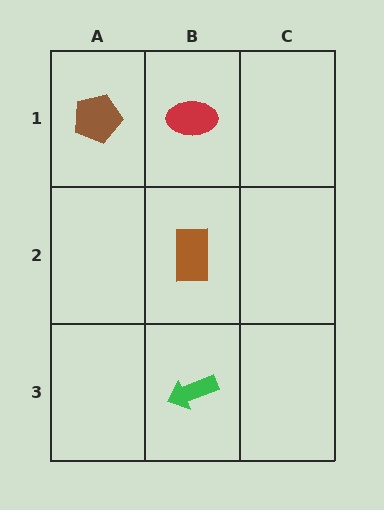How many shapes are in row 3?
1 shape.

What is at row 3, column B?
A green arrow.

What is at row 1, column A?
A brown pentagon.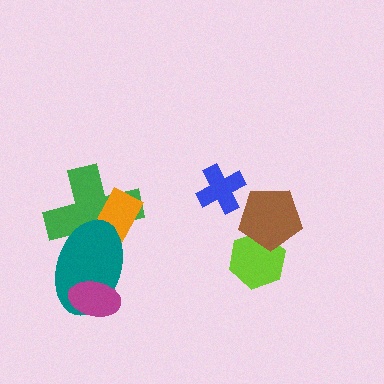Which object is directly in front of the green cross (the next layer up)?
The orange rectangle is directly in front of the green cross.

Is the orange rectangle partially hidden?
Yes, it is partially covered by another shape.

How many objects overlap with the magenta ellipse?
1 object overlaps with the magenta ellipse.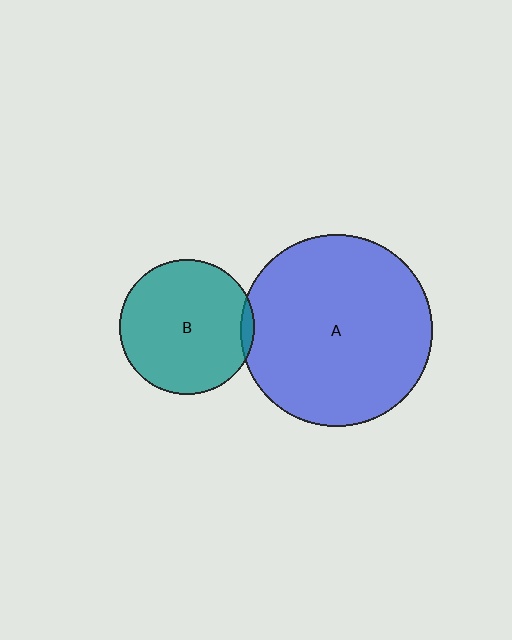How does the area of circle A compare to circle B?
Approximately 2.0 times.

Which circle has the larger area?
Circle A (blue).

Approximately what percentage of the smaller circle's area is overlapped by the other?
Approximately 5%.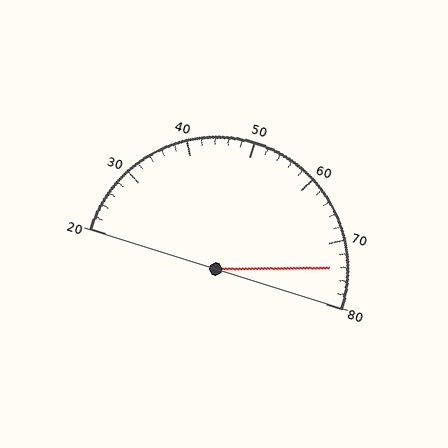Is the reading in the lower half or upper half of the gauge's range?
The reading is in the upper half of the range (20 to 80).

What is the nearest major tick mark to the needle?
The nearest major tick mark is 70.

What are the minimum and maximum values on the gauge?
The gauge ranges from 20 to 80.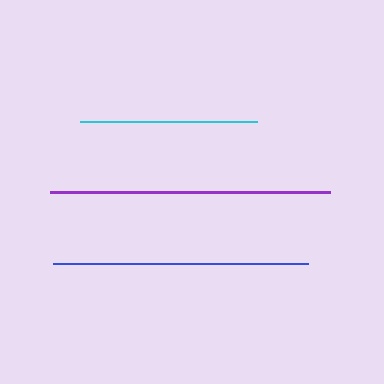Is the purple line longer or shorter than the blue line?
The purple line is longer than the blue line.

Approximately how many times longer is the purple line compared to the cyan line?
The purple line is approximately 1.6 times the length of the cyan line.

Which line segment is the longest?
The purple line is the longest at approximately 280 pixels.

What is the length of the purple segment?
The purple segment is approximately 280 pixels long.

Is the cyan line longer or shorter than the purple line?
The purple line is longer than the cyan line.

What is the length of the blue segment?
The blue segment is approximately 255 pixels long.